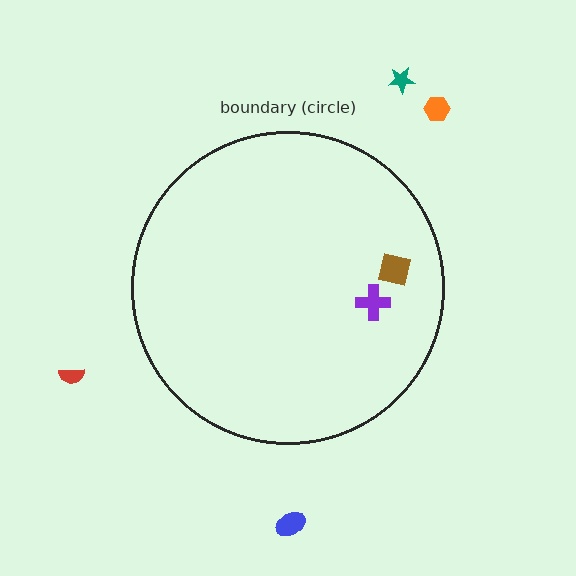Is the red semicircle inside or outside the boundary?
Outside.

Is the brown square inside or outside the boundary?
Inside.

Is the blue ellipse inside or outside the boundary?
Outside.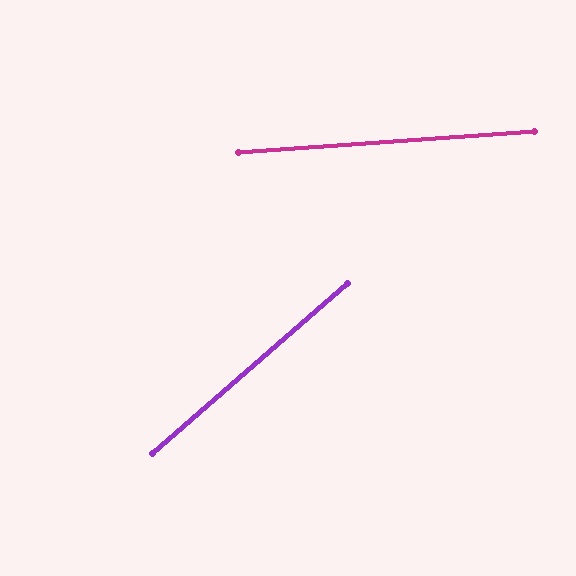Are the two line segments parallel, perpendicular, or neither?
Neither parallel nor perpendicular — they differ by about 37°.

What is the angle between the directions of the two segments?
Approximately 37 degrees.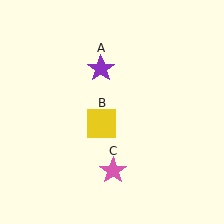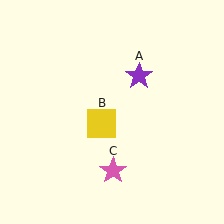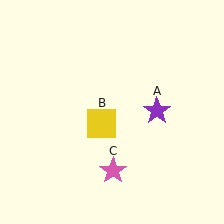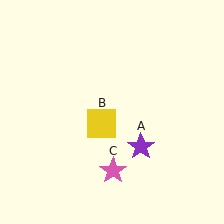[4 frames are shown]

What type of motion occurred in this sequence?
The purple star (object A) rotated clockwise around the center of the scene.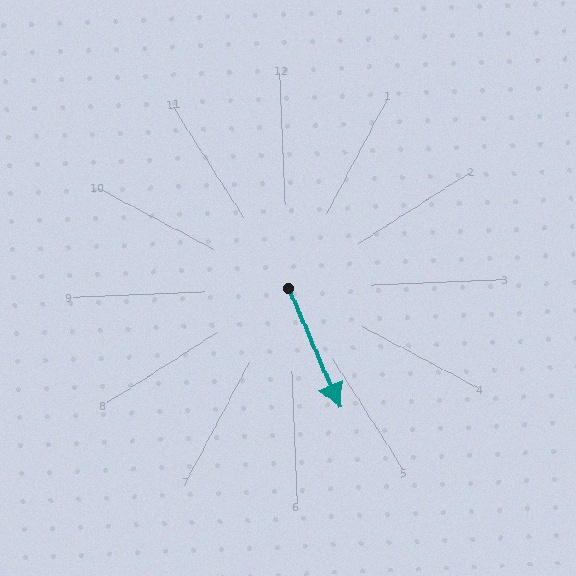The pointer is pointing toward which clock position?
Roughly 5 o'clock.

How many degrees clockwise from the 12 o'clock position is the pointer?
Approximately 159 degrees.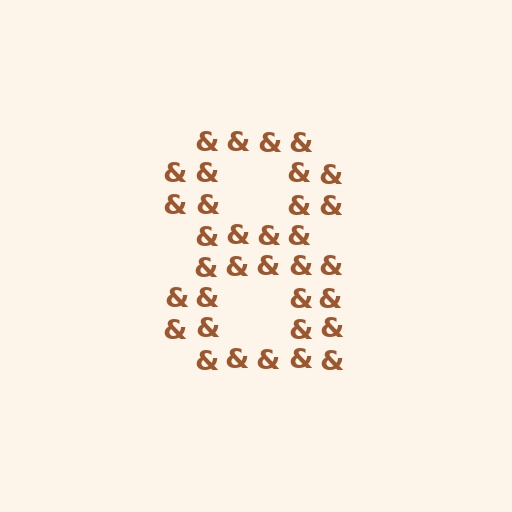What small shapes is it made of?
It is made of small ampersands.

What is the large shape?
The large shape is the digit 8.